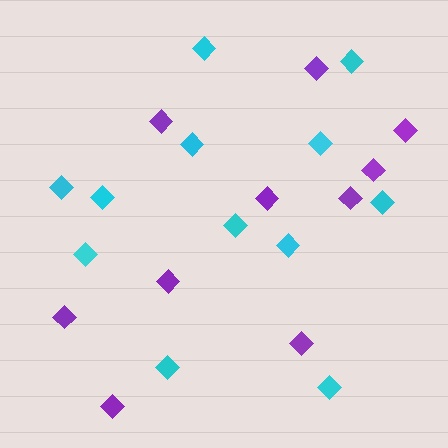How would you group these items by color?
There are 2 groups: one group of cyan diamonds (12) and one group of purple diamonds (10).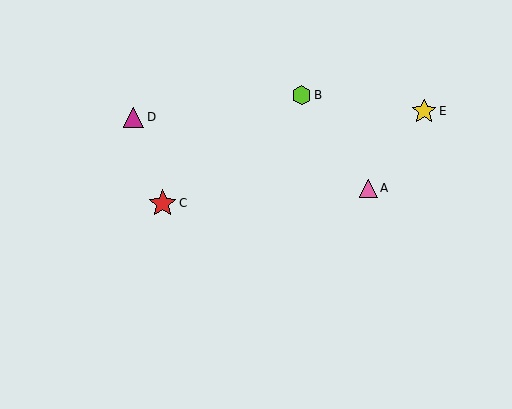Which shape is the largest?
The red star (labeled C) is the largest.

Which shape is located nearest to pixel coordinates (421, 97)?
The yellow star (labeled E) at (424, 111) is nearest to that location.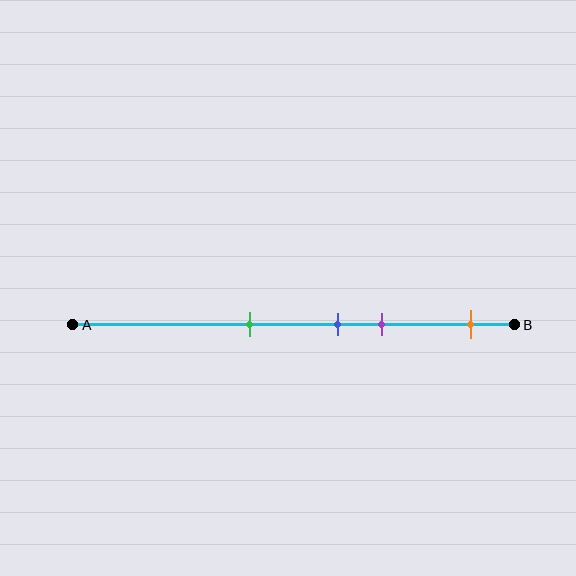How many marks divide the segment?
There are 4 marks dividing the segment.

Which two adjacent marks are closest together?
The blue and purple marks are the closest adjacent pair.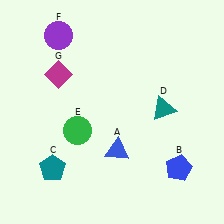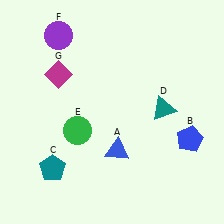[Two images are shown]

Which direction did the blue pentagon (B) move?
The blue pentagon (B) moved up.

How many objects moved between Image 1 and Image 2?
1 object moved between the two images.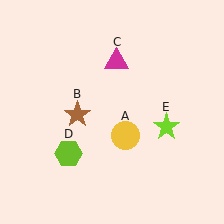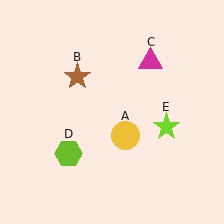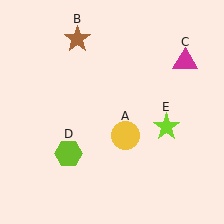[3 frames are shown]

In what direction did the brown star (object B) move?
The brown star (object B) moved up.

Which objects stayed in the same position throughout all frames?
Yellow circle (object A) and lime hexagon (object D) and lime star (object E) remained stationary.